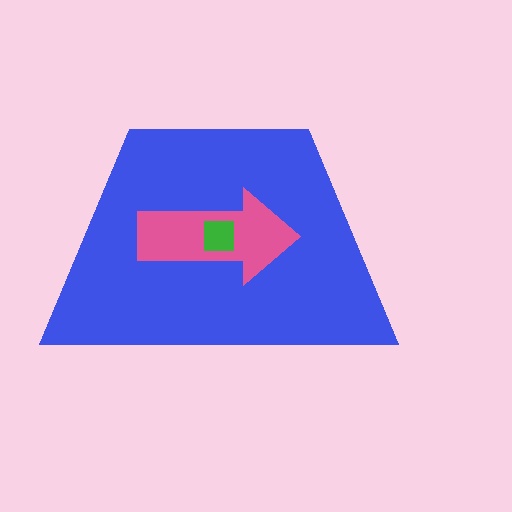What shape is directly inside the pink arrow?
The green square.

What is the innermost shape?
The green square.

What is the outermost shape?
The blue trapezoid.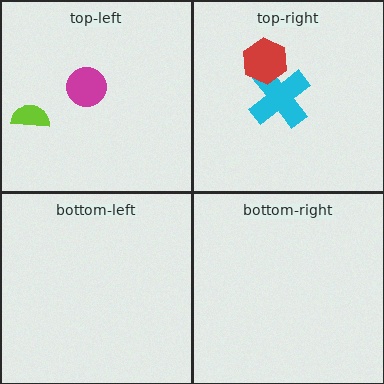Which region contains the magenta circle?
The top-left region.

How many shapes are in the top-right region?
2.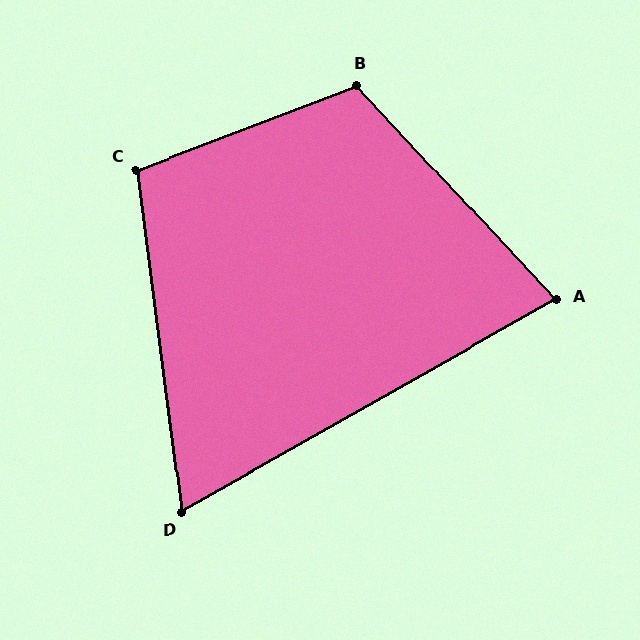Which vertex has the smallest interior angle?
D, at approximately 68 degrees.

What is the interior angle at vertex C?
Approximately 103 degrees (obtuse).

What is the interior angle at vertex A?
Approximately 77 degrees (acute).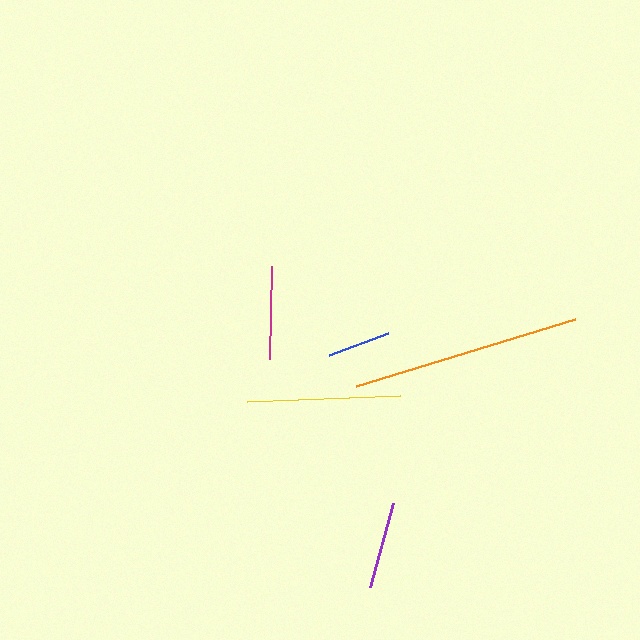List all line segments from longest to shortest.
From longest to shortest: orange, yellow, magenta, purple, blue.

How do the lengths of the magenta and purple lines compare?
The magenta and purple lines are approximately the same length.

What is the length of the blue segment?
The blue segment is approximately 63 pixels long.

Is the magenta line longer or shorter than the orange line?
The orange line is longer than the magenta line.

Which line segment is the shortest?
The blue line is the shortest at approximately 63 pixels.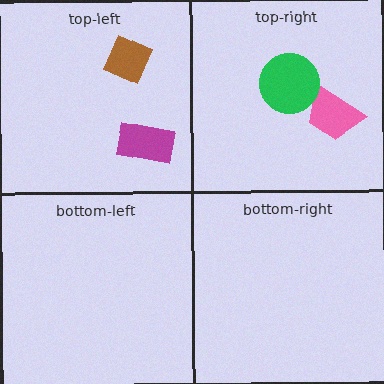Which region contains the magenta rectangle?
The top-left region.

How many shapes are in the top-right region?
2.